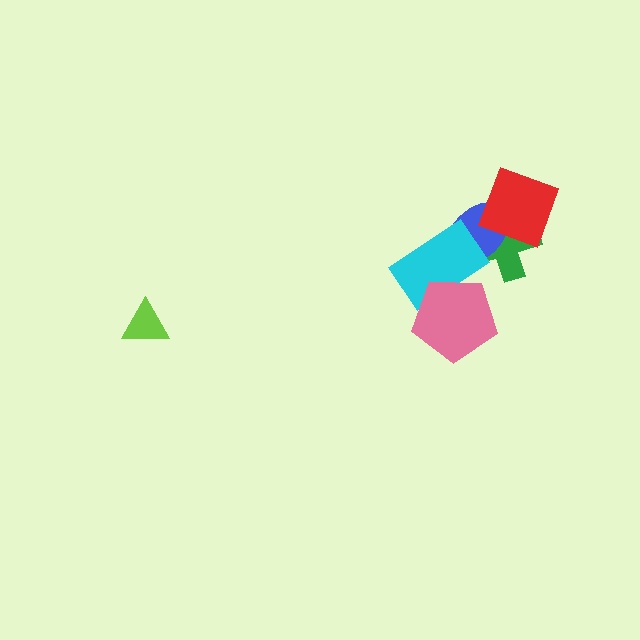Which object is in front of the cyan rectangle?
The pink pentagon is in front of the cyan rectangle.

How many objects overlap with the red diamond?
2 objects overlap with the red diamond.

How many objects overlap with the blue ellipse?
3 objects overlap with the blue ellipse.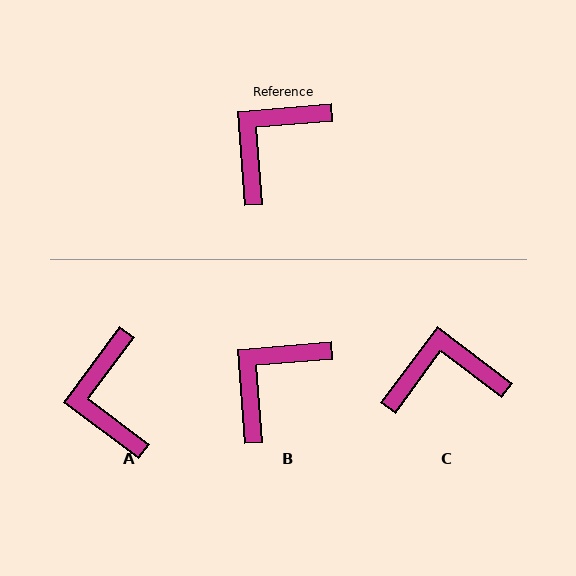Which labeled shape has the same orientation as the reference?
B.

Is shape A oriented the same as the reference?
No, it is off by about 48 degrees.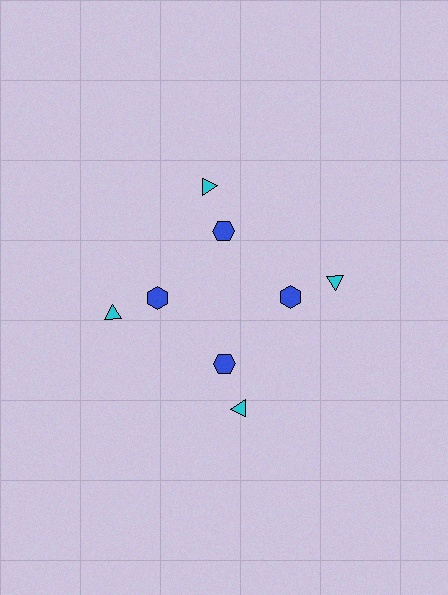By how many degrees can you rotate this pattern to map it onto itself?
The pattern maps onto itself every 90 degrees of rotation.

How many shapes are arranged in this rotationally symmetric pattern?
There are 8 shapes, arranged in 4 groups of 2.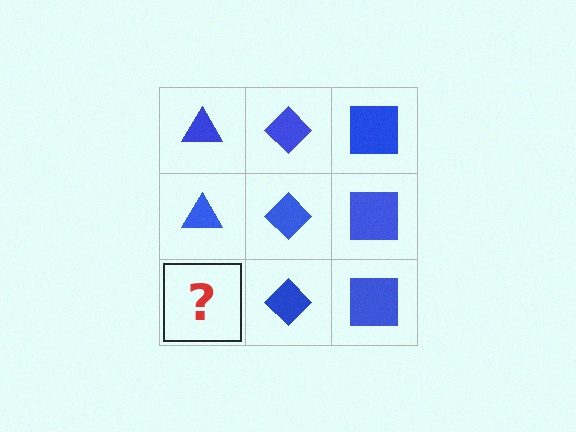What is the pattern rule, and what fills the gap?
The rule is that each column has a consistent shape. The gap should be filled with a blue triangle.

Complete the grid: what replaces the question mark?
The question mark should be replaced with a blue triangle.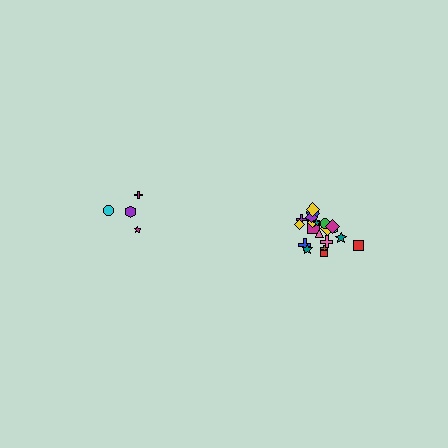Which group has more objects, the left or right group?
The right group.